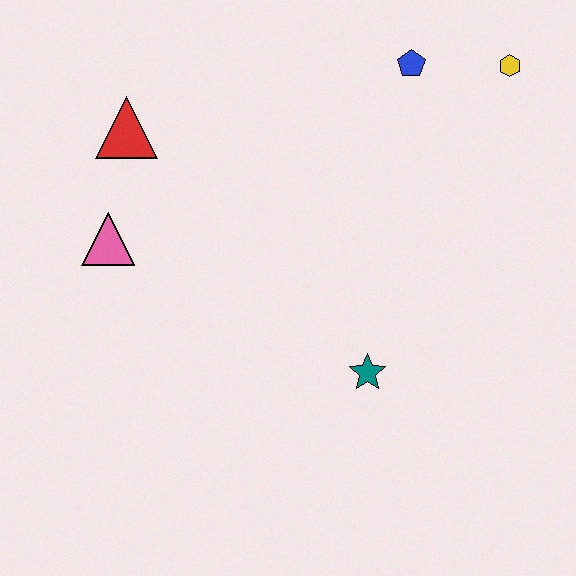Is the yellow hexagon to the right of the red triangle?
Yes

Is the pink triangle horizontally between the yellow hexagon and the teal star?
No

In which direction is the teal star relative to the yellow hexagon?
The teal star is below the yellow hexagon.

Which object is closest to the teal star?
The pink triangle is closest to the teal star.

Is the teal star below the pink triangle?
Yes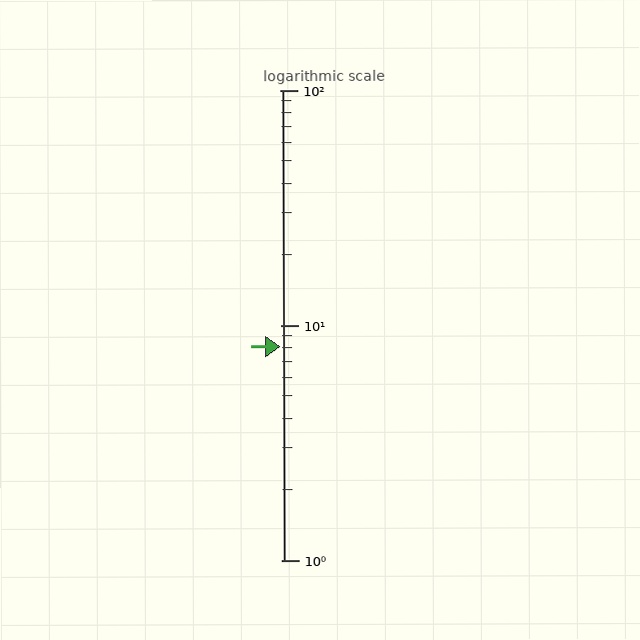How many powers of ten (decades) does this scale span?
The scale spans 2 decades, from 1 to 100.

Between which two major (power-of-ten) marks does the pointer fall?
The pointer is between 1 and 10.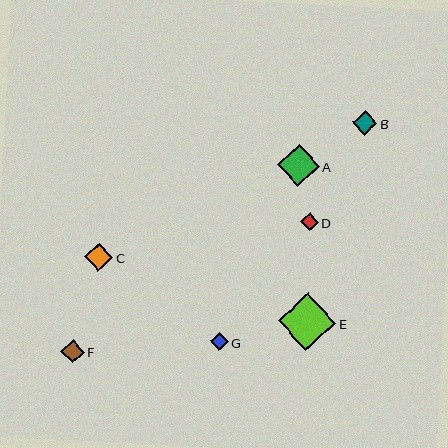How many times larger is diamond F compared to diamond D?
Diamond F is approximately 1.3 times the size of diamond D.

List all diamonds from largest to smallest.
From largest to smallest: E, A, C, B, F, D, G.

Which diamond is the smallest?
Diamond G is the smallest with a size of approximately 18 pixels.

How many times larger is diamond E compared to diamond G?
Diamond E is approximately 3.3 times the size of diamond G.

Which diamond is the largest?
Diamond E is the largest with a size of approximately 58 pixels.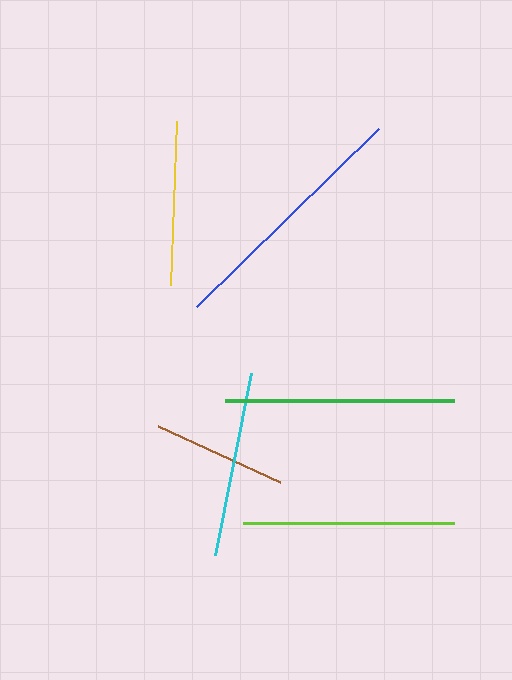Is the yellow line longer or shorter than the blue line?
The blue line is longer than the yellow line.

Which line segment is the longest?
The blue line is the longest at approximately 255 pixels.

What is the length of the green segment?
The green segment is approximately 228 pixels long.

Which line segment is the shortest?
The brown line is the shortest at approximately 134 pixels.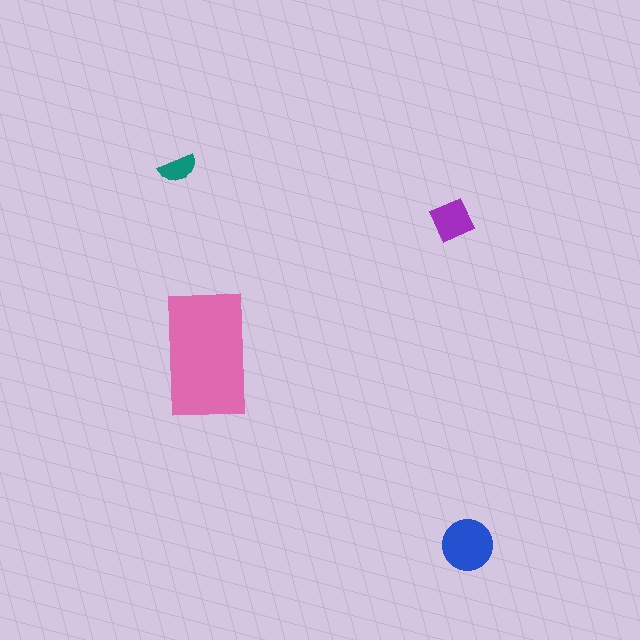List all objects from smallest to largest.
The teal semicircle, the purple square, the blue circle, the pink rectangle.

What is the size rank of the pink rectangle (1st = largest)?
1st.